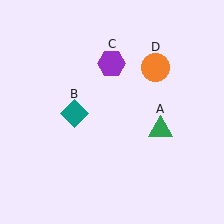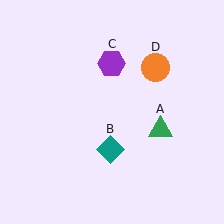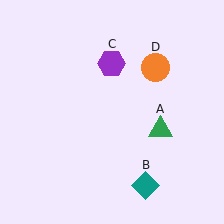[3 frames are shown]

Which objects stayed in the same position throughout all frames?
Green triangle (object A) and purple hexagon (object C) and orange circle (object D) remained stationary.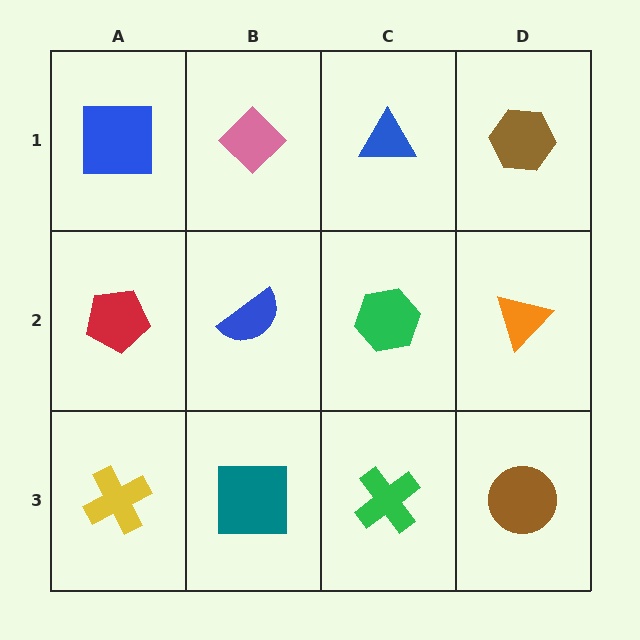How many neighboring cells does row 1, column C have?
3.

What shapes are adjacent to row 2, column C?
A blue triangle (row 1, column C), a green cross (row 3, column C), a blue semicircle (row 2, column B), an orange triangle (row 2, column D).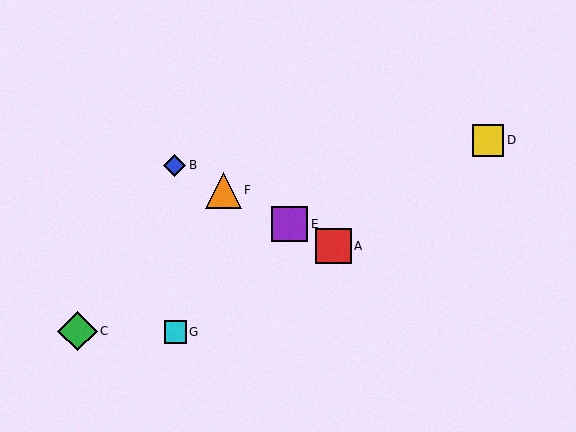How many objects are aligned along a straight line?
4 objects (A, B, E, F) are aligned along a straight line.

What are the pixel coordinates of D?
Object D is at (488, 140).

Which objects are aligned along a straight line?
Objects A, B, E, F are aligned along a straight line.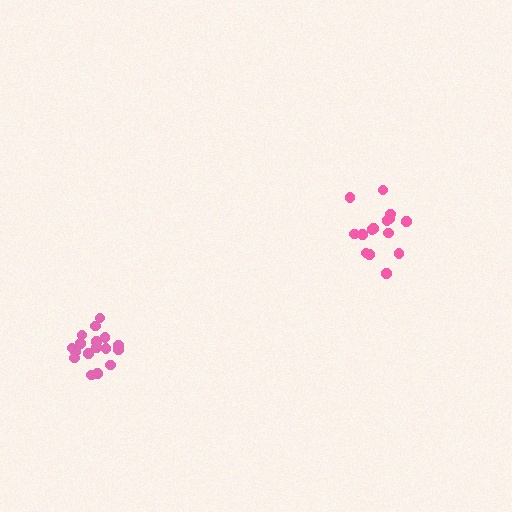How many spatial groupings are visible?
There are 2 spatial groupings.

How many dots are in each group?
Group 1: 17 dots, Group 2: 15 dots (32 total).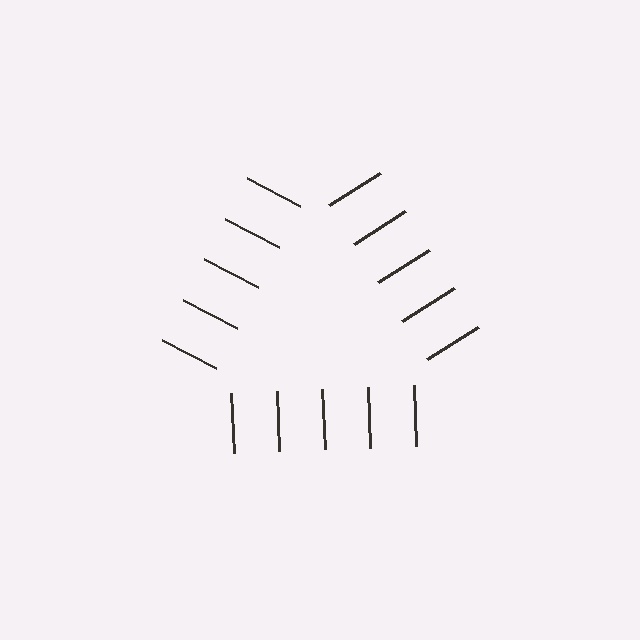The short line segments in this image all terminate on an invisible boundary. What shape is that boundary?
An illusory triangle — the line segments terminate on its edges but no continuous stroke is drawn.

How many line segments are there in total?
15 — 5 along each of the 3 edges.